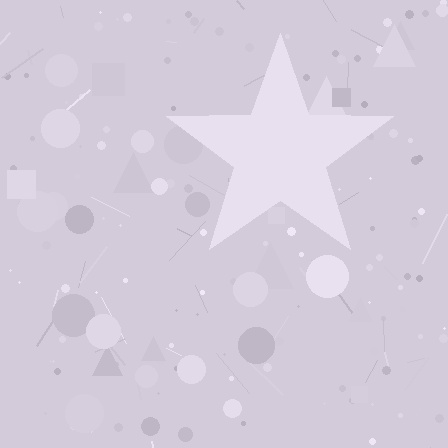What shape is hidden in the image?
A star is hidden in the image.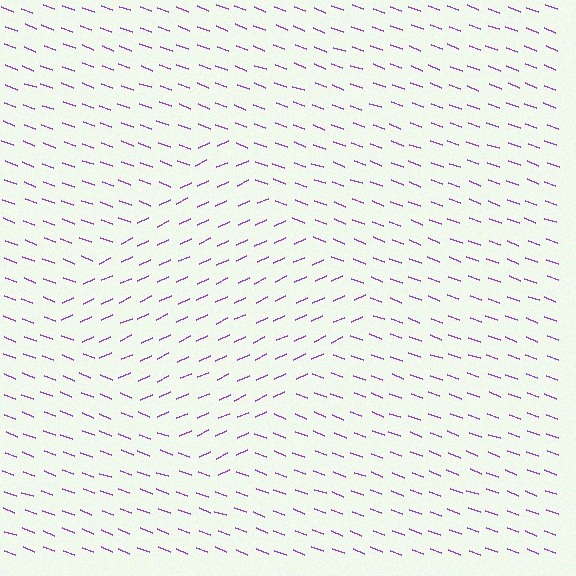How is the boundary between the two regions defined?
The boundary is defined purely by a change in line orientation (approximately 45 degrees difference). All lines are the same color and thickness.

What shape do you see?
I see a diamond.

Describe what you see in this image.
The image is filled with small purple line segments. A diamond region in the image has lines oriented differently from the surrounding lines, creating a visible texture boundary.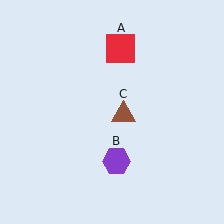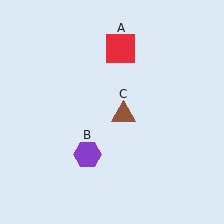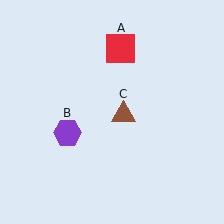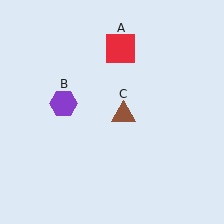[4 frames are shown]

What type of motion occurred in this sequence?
The purple hexagon (object B) rotated clockwise around the center of the scene.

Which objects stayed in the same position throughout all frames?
Red square (object A) and brown triangle (object C) remained stationary.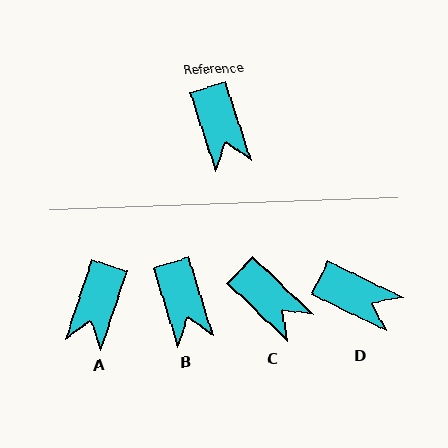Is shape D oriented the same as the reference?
No, it is off by about 46 degrees.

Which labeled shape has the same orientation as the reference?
B.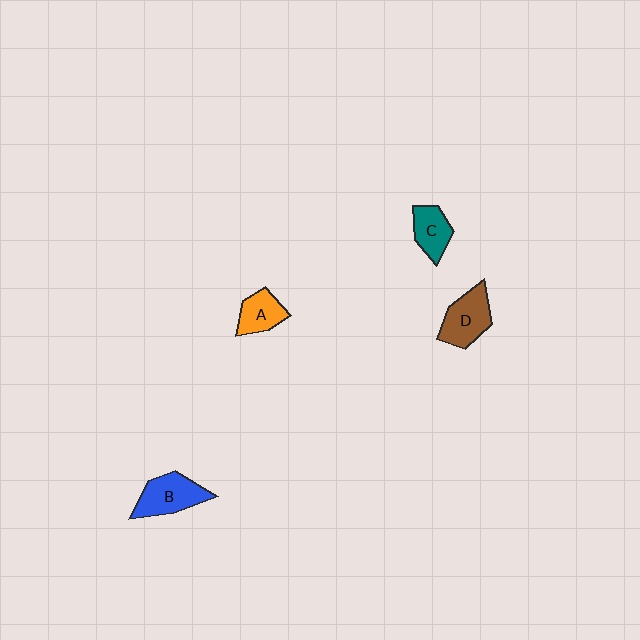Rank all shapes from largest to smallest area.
From largest to smallest: B (blue), D (brown), C (teal), A (orange).